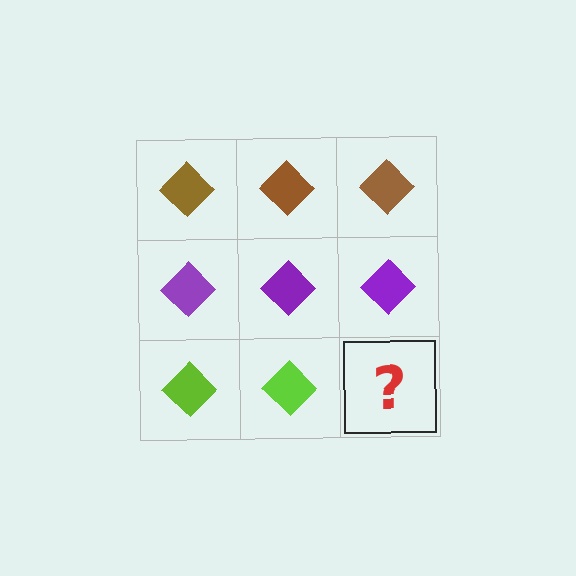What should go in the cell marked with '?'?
The missing cell should contain a lime diamond.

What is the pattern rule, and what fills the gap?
The rule is that each row has a consistent color. The gap should be filled with a lime diamond.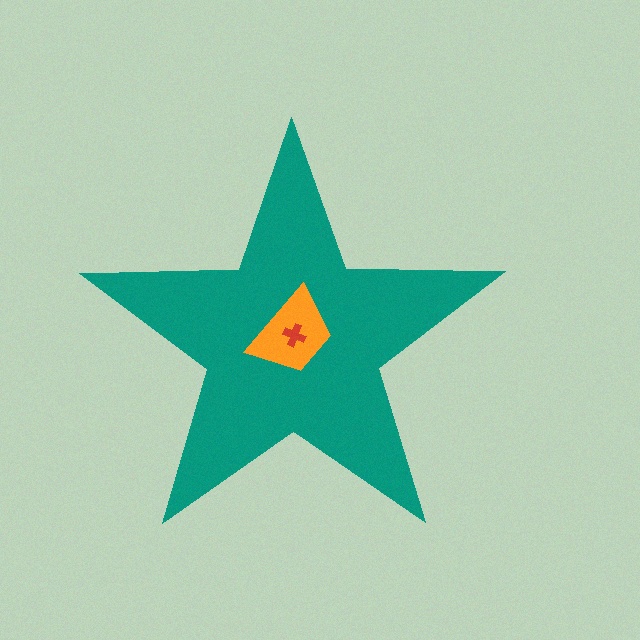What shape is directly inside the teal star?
The orange trapezoid.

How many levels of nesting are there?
3.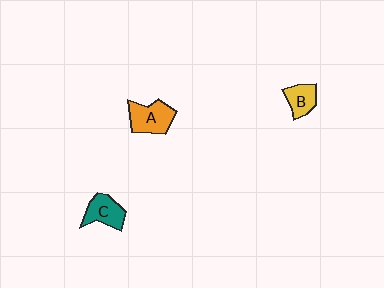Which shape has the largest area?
Shape A (orange).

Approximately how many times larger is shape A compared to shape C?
Approximately 1.2 times.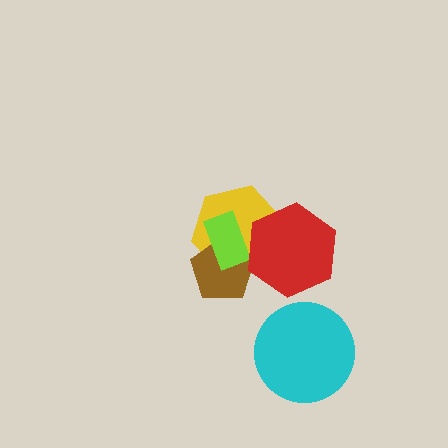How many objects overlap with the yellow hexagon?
3 objects overlap with the yellow hexagon.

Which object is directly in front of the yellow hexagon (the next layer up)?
The brown pentagon is directly in front of the yellow hexagon.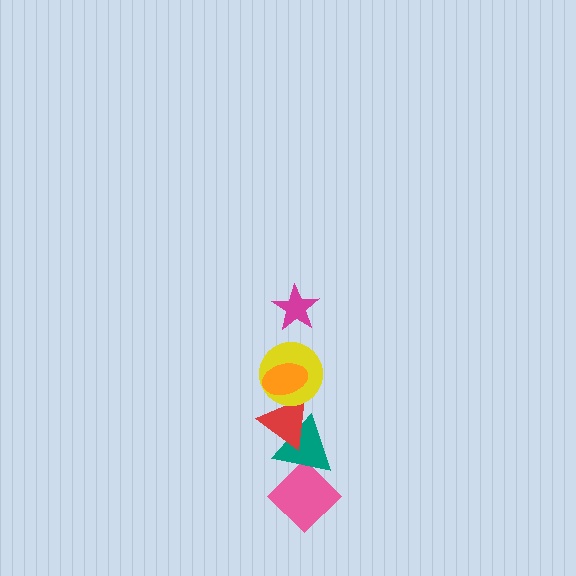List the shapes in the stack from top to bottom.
From top to bottom: the magenta star, the orange ellipse, the yellow circle, the red triangle, the teal triangle, the pink diamond.